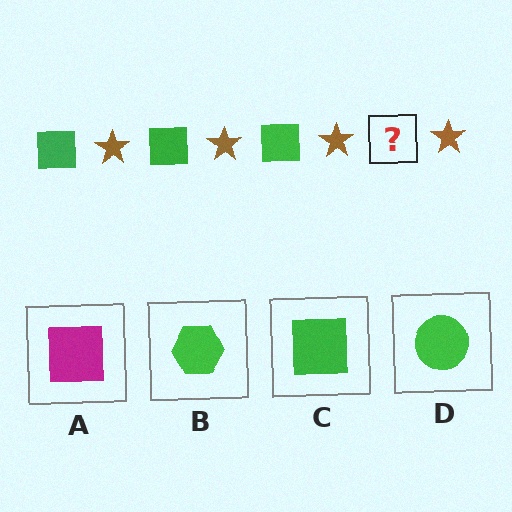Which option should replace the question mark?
Option C.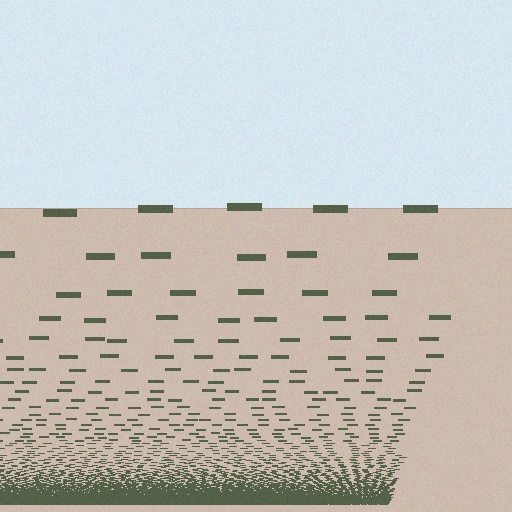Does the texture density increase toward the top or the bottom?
Density increases toward the bottom.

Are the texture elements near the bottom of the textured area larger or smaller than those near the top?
Smaller. The gradient is inverted — elements near the bottom are smaller and denser.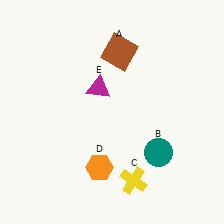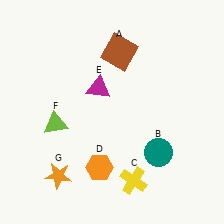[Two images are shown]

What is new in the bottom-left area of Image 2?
An orange star (G) was added in the bottom-left area of Image 2.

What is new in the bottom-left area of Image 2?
A lime triangle (F) was added in the bottom-left area of Image 2.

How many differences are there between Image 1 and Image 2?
There are 2 differences between the two images.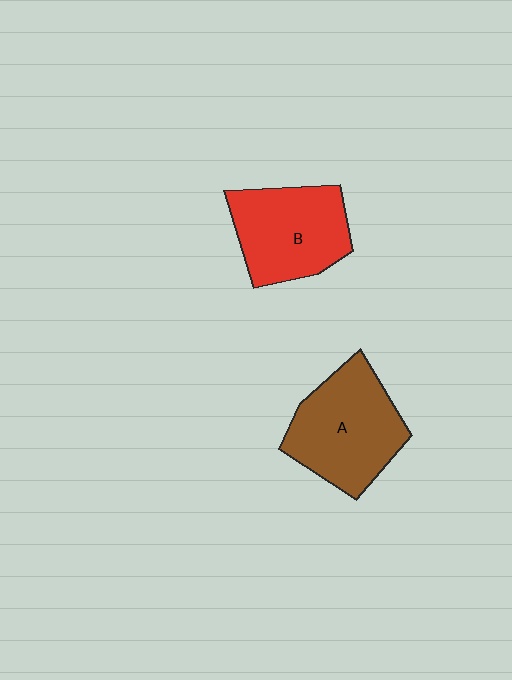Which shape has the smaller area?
Shape B (red).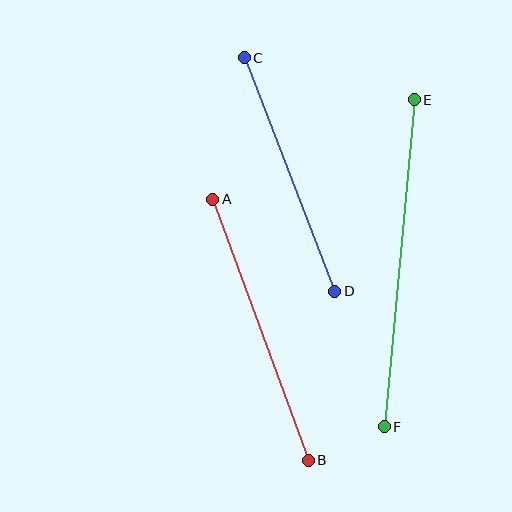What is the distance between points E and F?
The distance is approximately 328 pixels.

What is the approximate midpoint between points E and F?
The midpoint is at approximately (399, 263) pixels.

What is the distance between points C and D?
The distance is approximately 250 pixels.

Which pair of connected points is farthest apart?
Points E and F are farthest apart.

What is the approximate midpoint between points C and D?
The midpoint is at approximately (290, 174) pixels.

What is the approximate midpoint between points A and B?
The midpoint is at approximately (261, 330) pixels.